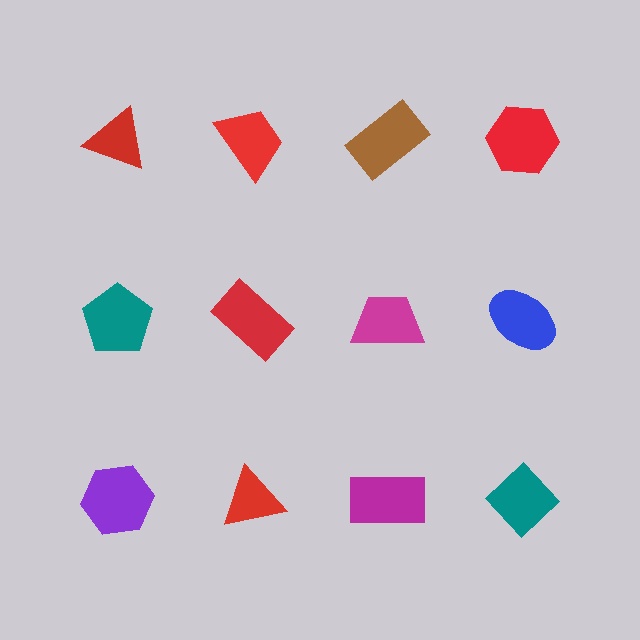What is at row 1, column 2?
A red trapezoid.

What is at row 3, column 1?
A purple hexagon.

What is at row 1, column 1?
A red triangle.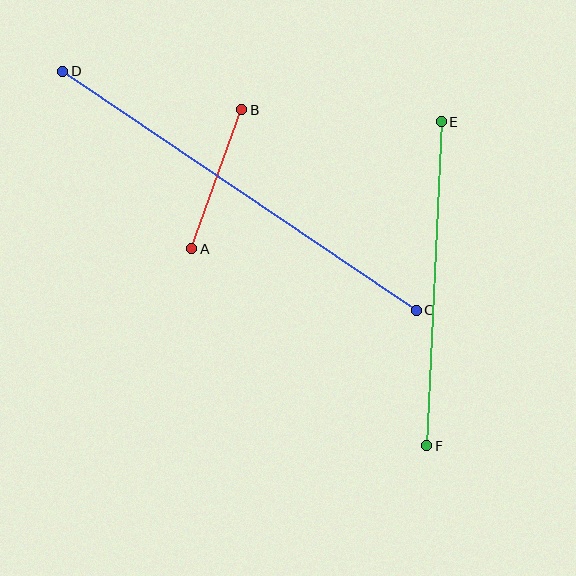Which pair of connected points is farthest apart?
Points C and D are farthest apart.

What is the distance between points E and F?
The distance is approximately 324 pixels.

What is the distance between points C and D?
The distance is approximately 427 pixels.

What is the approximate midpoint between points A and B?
The midpoint is at approximately (217, 179) pixels.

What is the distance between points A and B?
The distance is approximately 148 pixels.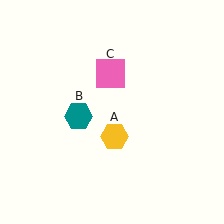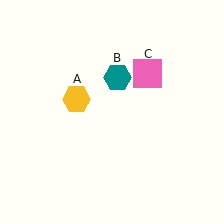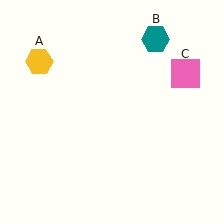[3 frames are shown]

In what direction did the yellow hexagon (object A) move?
The yellow hexagon (object A) moved up and to the left.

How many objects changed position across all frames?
3 objects changed position: yellow hexagon (object A), teal hexagon (object B), pink square (object C).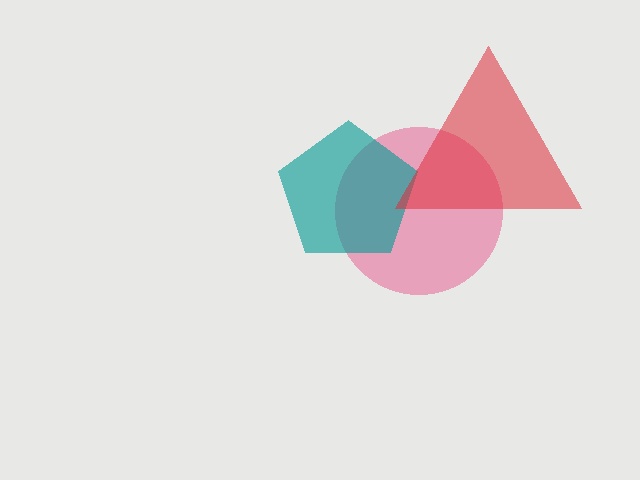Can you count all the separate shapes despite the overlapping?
Yes, there are 3 separate shapes.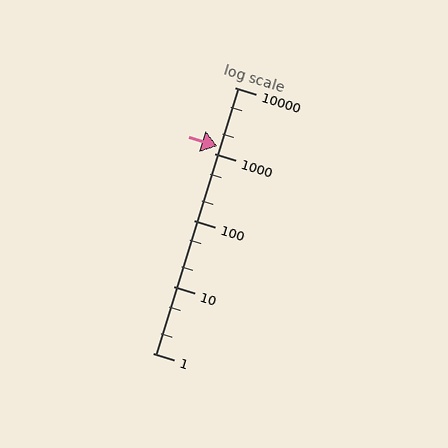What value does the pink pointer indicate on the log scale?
The pointer indicates approximately 1300.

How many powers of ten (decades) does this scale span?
The scale spans 4 decades, from 1 to 10000.